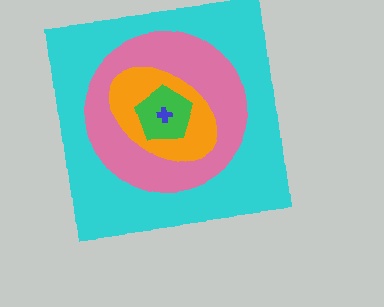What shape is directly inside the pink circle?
The orange ellipse.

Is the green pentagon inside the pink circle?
Yes.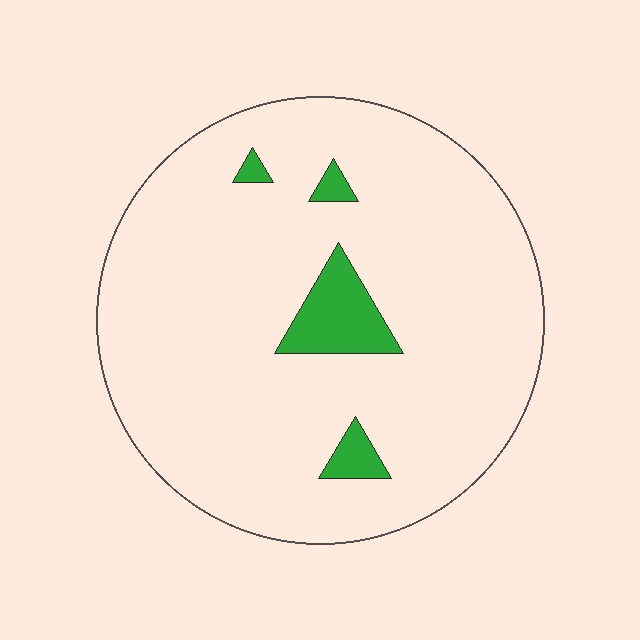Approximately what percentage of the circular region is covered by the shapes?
Approximately 5%.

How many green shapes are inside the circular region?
4.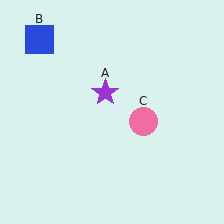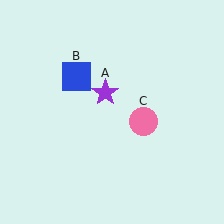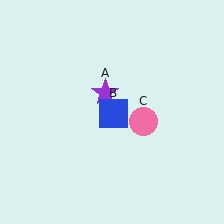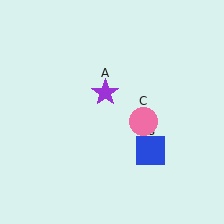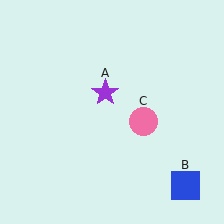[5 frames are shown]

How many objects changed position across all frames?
1 object changed position: blue square (object B).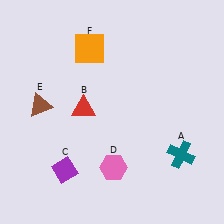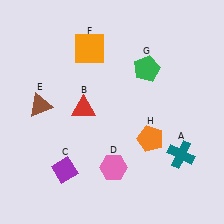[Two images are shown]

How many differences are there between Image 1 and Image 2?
There are 2 differences between the two images.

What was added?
A green pentagon (G), an orange pentagon (H) were added in Image 2.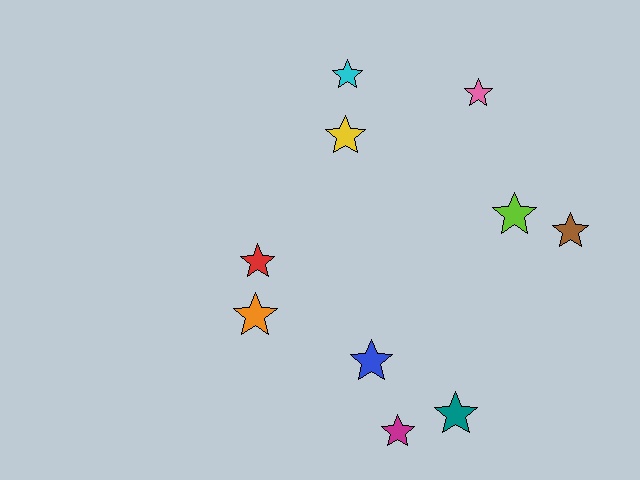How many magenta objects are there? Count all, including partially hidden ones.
There is 1 magenta object.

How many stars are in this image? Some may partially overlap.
There are 10 stars.